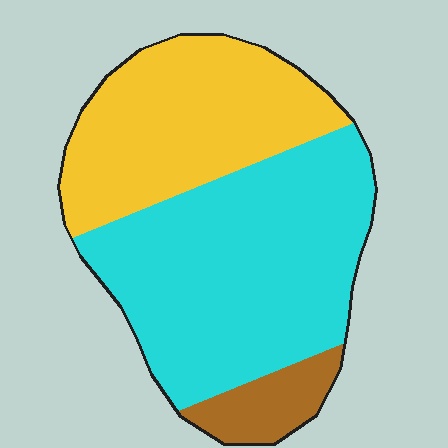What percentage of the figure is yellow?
Yellow takes up about three eighths (3/8) of the figure.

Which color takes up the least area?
Brown, at roughly 10%.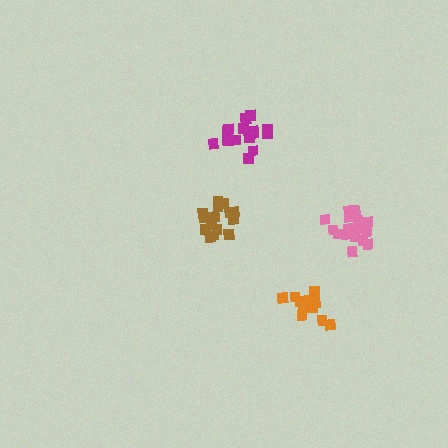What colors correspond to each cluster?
The clusters are colored: brown, magenta, orange, pink.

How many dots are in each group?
Group 1: 15 dots, Group 2: 16 dots, Group 3: 14 dots, Group 4: 20 dots (65 total).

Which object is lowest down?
The orange cluster is bottommost.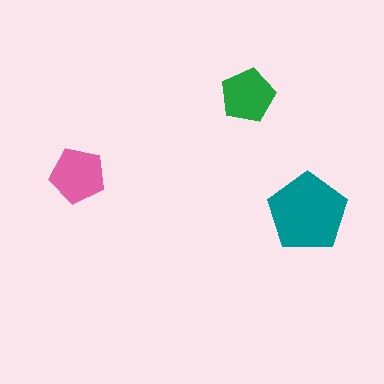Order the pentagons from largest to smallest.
the teal one, the pink one, the green one.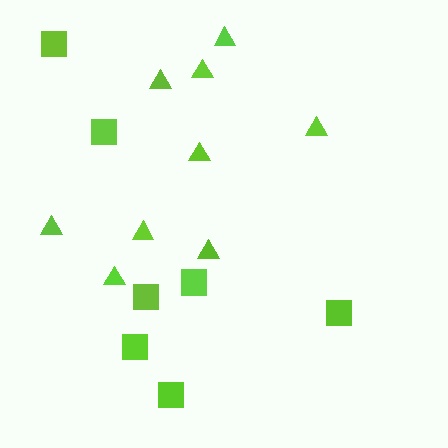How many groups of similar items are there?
There are 2 groups: one group of triangles (9) and one group of squares (7).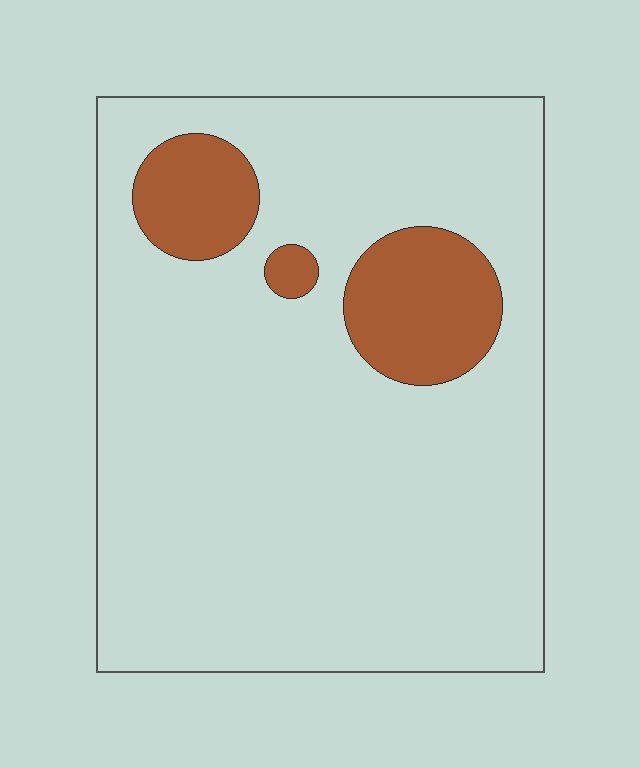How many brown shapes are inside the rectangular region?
3.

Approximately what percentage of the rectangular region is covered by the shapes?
Approximately 15%.